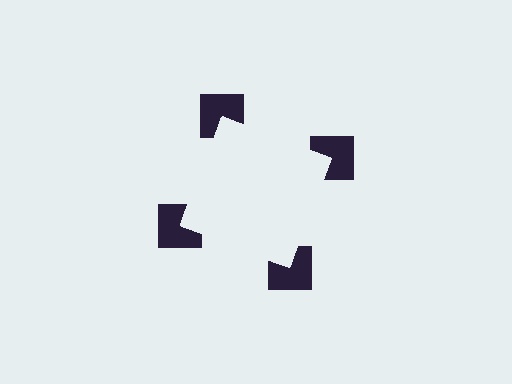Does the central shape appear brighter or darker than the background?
It typically appears slightly brighter than the background, even though no actual brightness change is drawn.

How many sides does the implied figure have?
4 sides.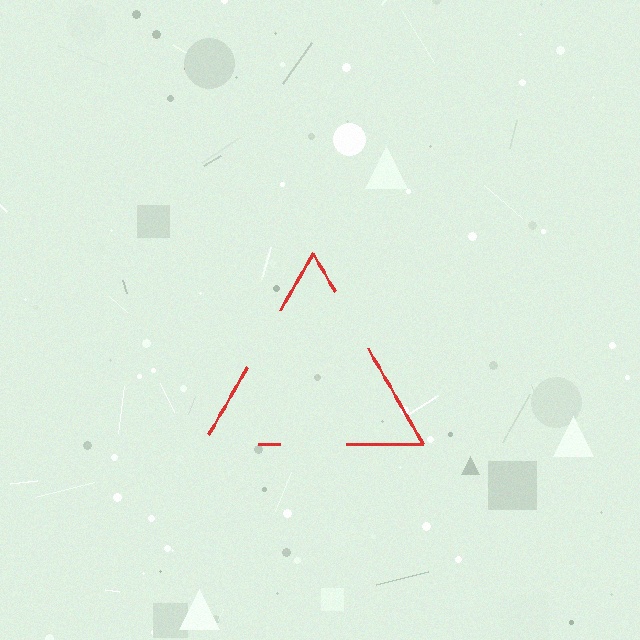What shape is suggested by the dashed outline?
The dashed outline suggests a triangle.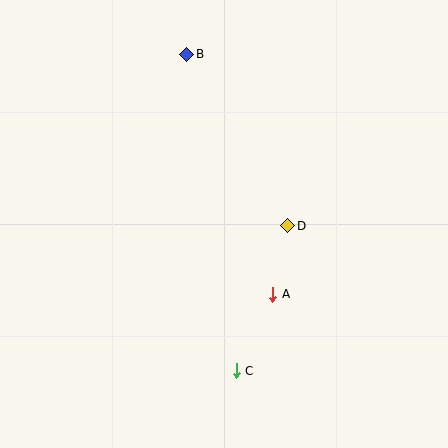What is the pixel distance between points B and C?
The distance between B and C is 320 pixels.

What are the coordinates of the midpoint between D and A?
The midpoint between D and A is at (280, 260).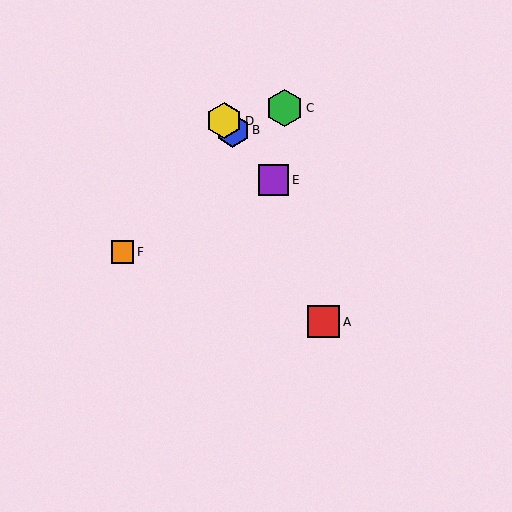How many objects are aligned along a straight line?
3 objects (B, D, E) are aligned along a straight line.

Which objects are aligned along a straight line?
Objects B, D, E are aligned along a straight line.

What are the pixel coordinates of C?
Object C is at (285, 108).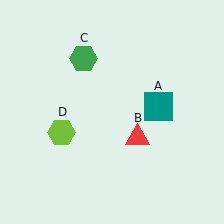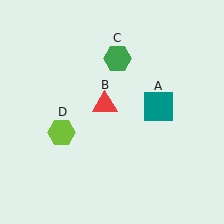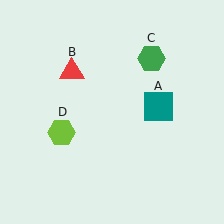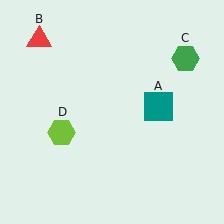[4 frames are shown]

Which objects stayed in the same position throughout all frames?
Teal square (object A) and lime hexagon (object D) remained stationary.